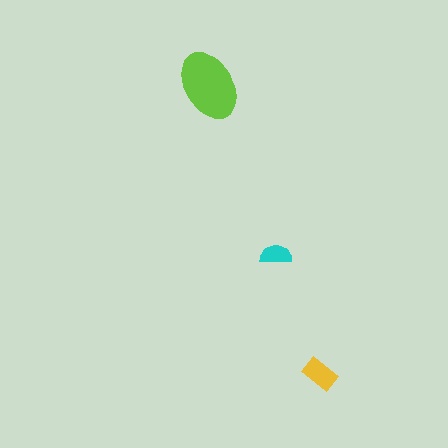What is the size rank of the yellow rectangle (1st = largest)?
2nd.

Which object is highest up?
The lime ellipse is topmost.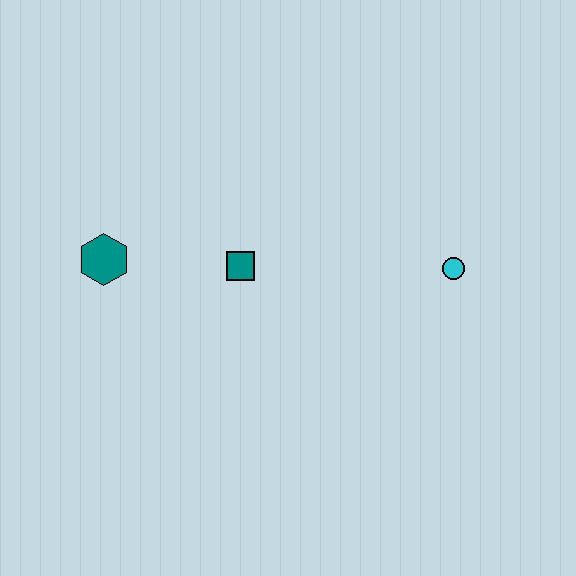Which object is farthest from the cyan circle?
The teal hexagon is farthest from the cyan circle.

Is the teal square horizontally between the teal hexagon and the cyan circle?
Yes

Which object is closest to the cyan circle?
The teal square is closest to the cyan circle.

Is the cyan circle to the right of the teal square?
Yes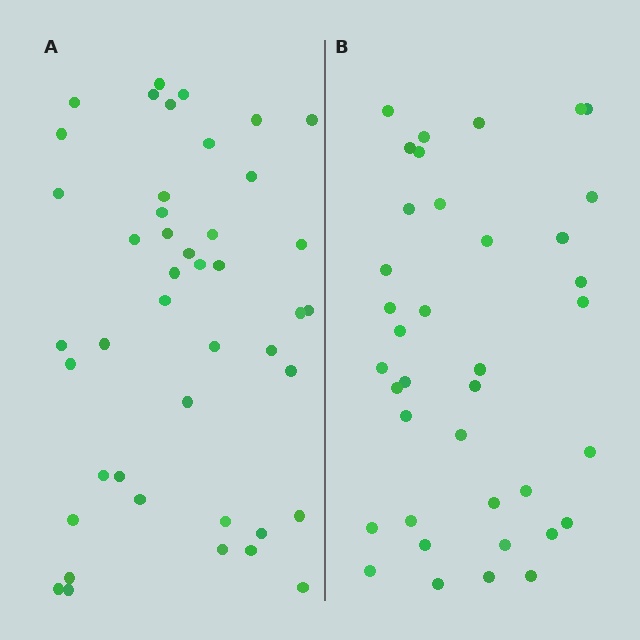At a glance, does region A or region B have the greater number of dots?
Region A (the left region) has more dots.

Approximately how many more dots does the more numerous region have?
Region A has about 6 more dots than region B.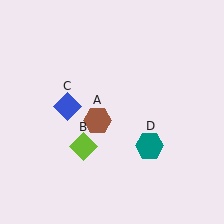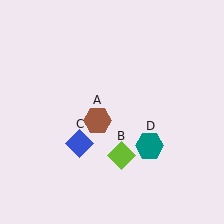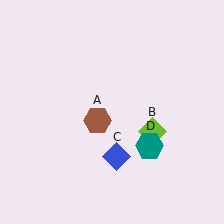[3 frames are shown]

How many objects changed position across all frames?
2 objects changed position: lime diamond (object B), blue diamond (object C).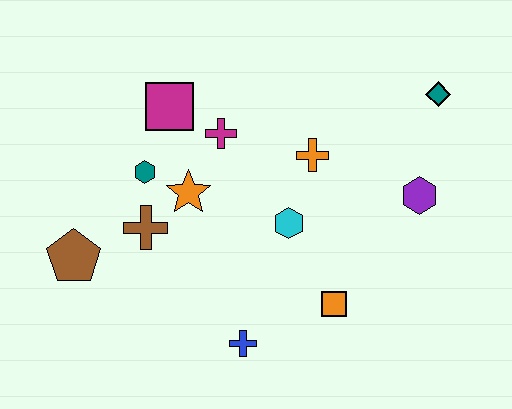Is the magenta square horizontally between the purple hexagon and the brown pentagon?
Yes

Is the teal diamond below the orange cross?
No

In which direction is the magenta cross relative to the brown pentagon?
The magenta cross is to the right of the brown pentagon.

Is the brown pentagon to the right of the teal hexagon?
No